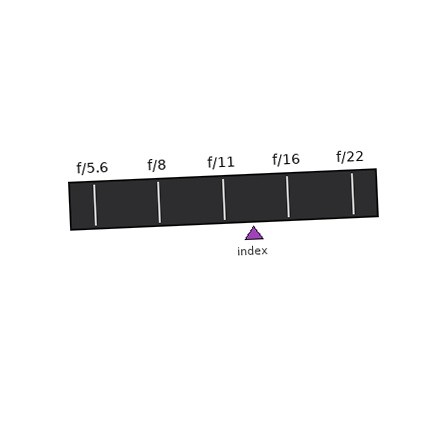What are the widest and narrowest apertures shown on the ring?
The widest aperture shown is f/5.6 and the narrowest is f/22.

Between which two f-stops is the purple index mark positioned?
The index mark is between f/11 and f/16.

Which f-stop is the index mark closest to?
The index mark is closest to f/11.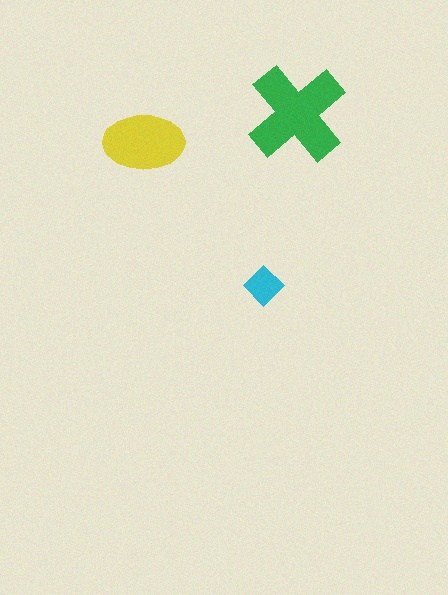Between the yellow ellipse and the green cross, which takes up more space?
The green cross.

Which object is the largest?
The green cross.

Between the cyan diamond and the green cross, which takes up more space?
The green cross.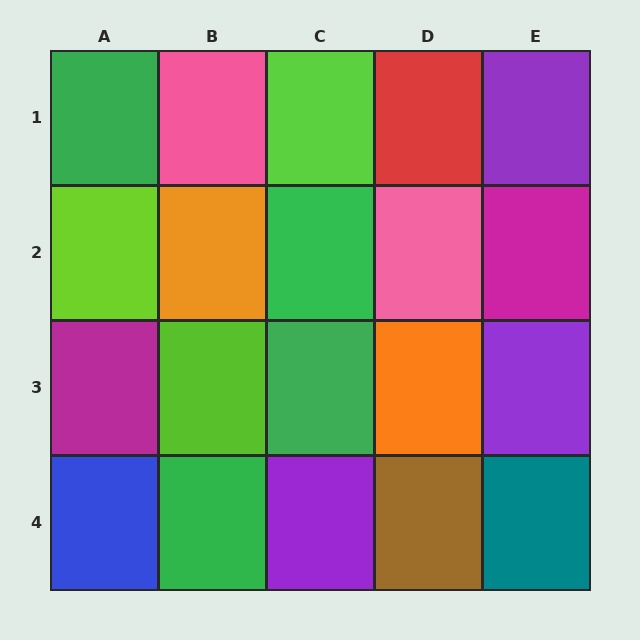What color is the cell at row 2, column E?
Magenta.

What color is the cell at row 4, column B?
Green.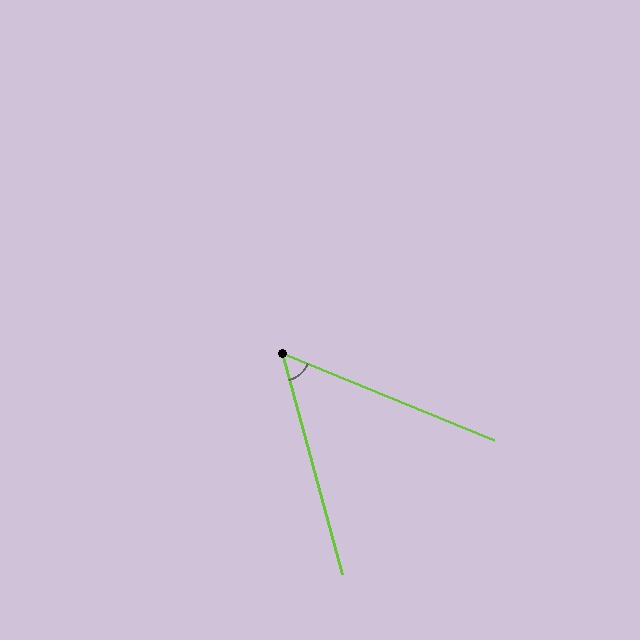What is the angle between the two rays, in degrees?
Approximately 52 degrees.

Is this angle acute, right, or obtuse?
It is acute.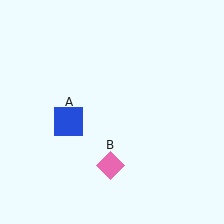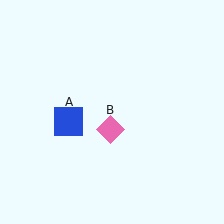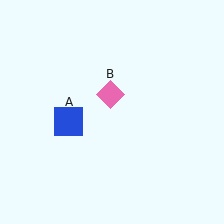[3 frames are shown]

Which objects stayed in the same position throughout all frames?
Blue square (object A) remained stationary.